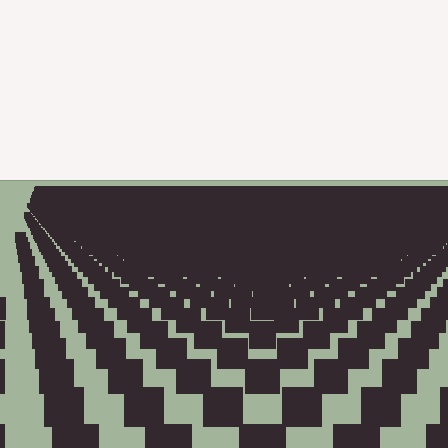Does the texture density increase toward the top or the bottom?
Density increases toward the top.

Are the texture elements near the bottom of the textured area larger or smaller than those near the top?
Larger. Near the bottom, elements are closer to the viewer and appear at a bigger on-screen size.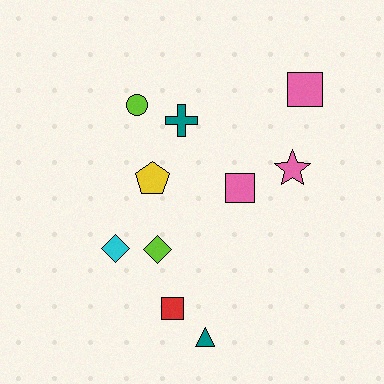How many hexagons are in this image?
There are no hexagons.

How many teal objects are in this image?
There are 2 teal objects.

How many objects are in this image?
There are 10 objects.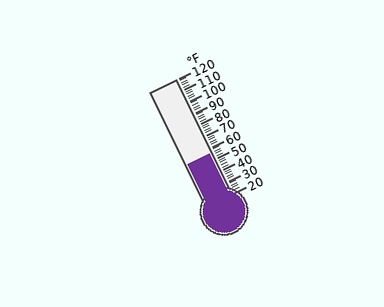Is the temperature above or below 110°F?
The temperature is below 110°F.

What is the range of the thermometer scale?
The thermometer scale ranges from 20°F to 120°F.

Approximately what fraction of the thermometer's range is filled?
The thermometer is filled to approximately 35% of its range.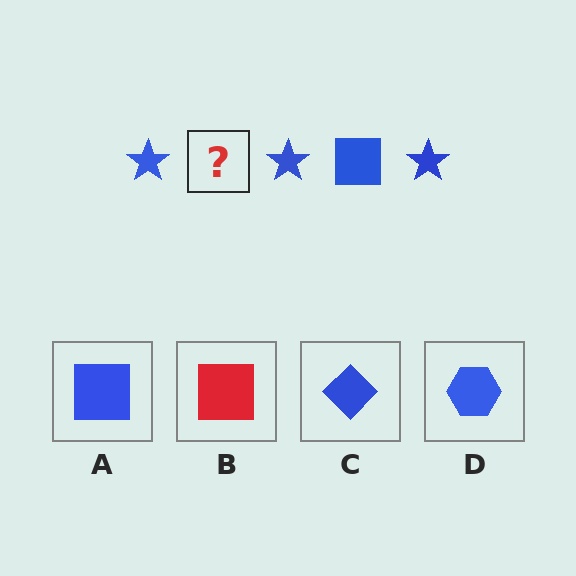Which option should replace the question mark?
Option A.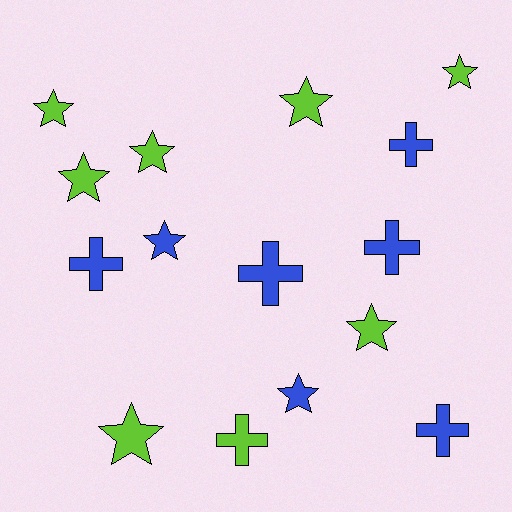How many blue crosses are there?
There are 5 blue crosses.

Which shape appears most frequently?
Star, with 9 objects.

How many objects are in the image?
There are 15 objects.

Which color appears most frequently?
Lime, with 8 objects.